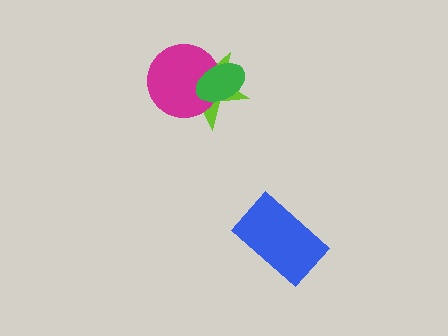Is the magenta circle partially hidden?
Yes, it is partially covered by another shape.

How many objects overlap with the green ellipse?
2 objects overlap with the green ellipse.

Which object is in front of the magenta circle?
The green ellipse is in front of the magenta circle.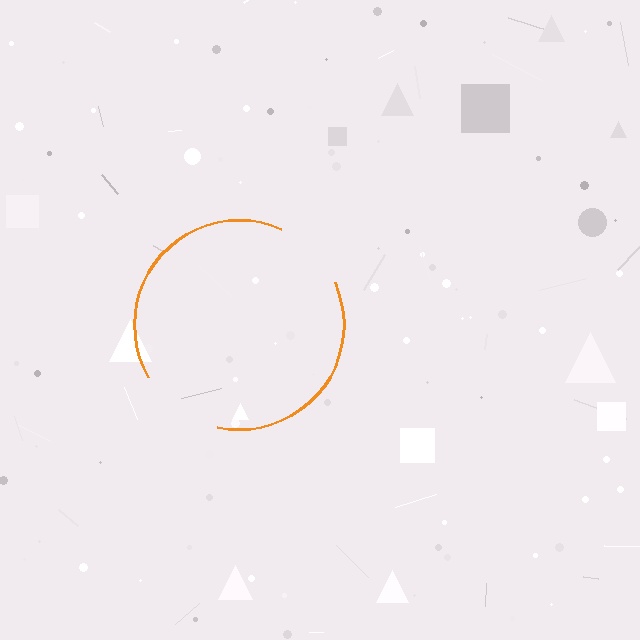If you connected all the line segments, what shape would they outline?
They would outline a circle.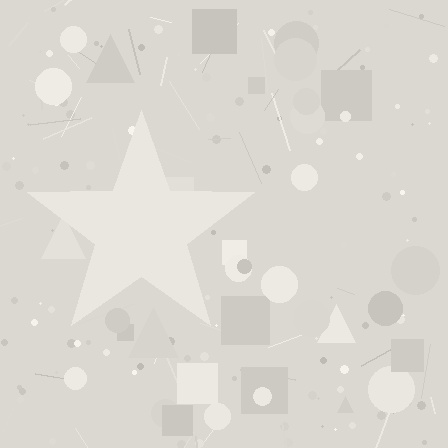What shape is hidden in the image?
A star is hidden in the image.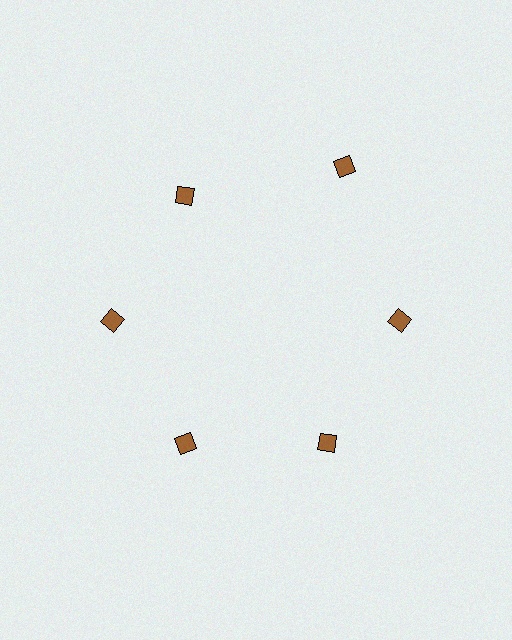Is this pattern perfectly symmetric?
No. The 6 brown diamonds are arranged in a ring, but one element near the 1 o'clock position is pushed outward from the center, breaking the 6-fold rotational symmetry.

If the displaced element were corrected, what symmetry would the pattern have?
It would have 6-fold rotational symmetry — the pattern would map onto itself every 60 degrees.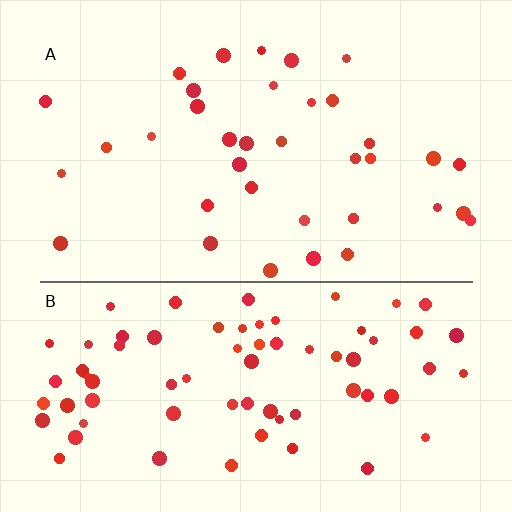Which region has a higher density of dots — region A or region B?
B (the bottom).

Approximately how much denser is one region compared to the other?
Approximately 2.0× — region B over region A.